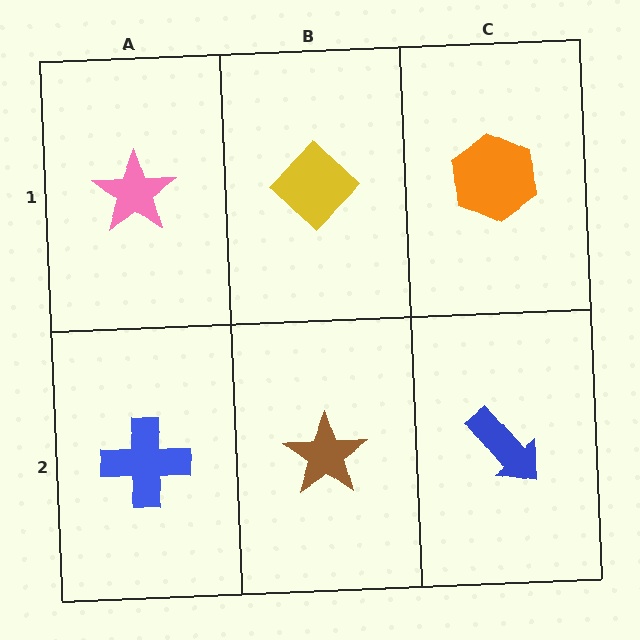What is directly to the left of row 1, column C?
A yellow diamond.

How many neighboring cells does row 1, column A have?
2.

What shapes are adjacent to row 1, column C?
A blue arrow (row 2, column C), a yellow diamond (row 1, column B).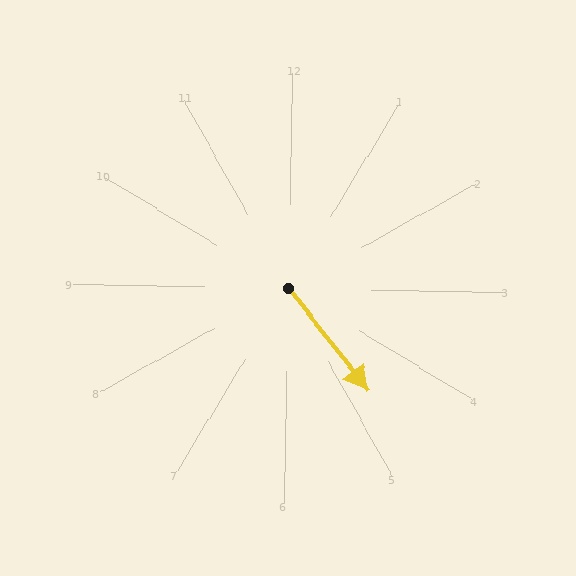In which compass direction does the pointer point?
Southeast.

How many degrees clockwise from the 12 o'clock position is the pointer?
Approximately 141 degrees.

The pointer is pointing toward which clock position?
Roughly 5 o'clock.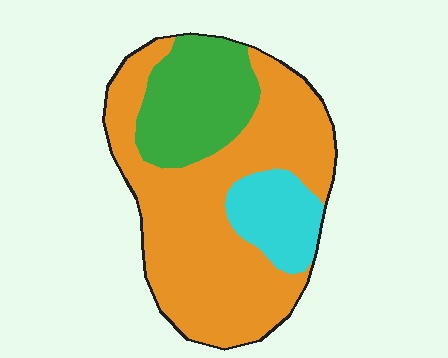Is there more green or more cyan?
Green.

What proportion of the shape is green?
Green takes up less than a quarter of the shape.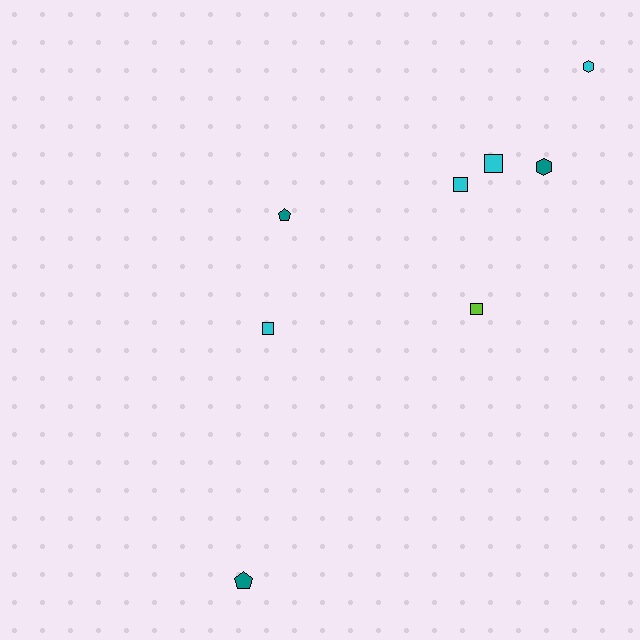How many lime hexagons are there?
There are no lime hexagons.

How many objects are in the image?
There are 8 objects.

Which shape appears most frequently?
Square, with 4 objects.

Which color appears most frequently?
Cyan, with 4 objects.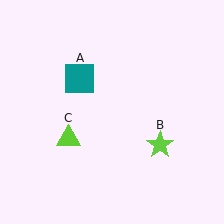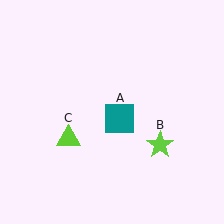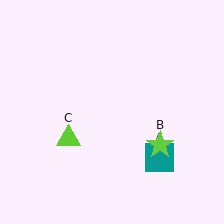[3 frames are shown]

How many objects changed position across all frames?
1 object changed position: teal square (object A).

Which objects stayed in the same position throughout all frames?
Lime star (object B) and lime triangle (object C) remained stationary.